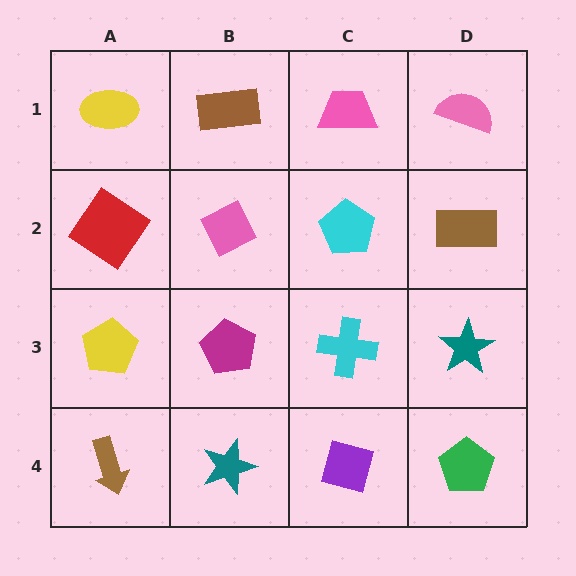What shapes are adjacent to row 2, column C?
A pink trapezoid (row 1, column C), a cyan cross (row 3, column C), a pink diamond (row 2, column B), a brown rectangle (row 2, column D).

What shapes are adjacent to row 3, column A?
A red diamond (row 2, column A), a brown arrow (row 4, column A), a magenta pentagon (row 3, column B).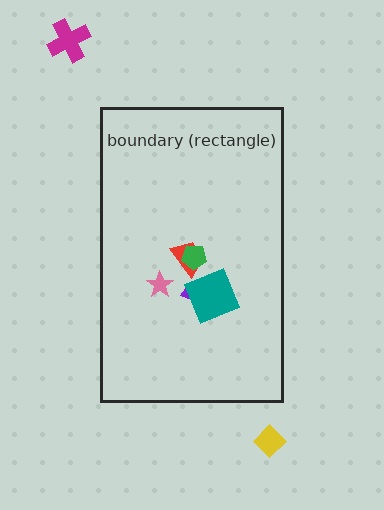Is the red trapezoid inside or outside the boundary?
Inside.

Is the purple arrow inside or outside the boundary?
Inside.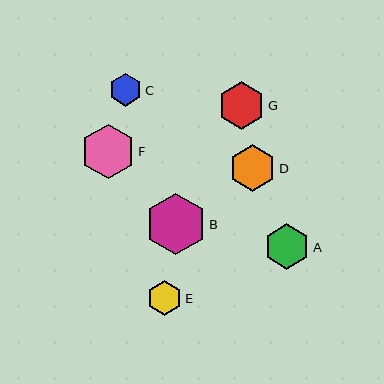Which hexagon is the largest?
Hexagon B is the largest with a size of approximately 61 pixels.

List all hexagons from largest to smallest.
From largest to smallest: B, F, D, G, A, E, C.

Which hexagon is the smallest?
Hexagon C is the smallest with a size of approximately 32 pixels.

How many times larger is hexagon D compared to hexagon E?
Hexagon D is approximately 1.3 times the size of hexagon E.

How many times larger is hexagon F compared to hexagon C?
Hexagon F is approximately 1.7 times the size of hexagon C.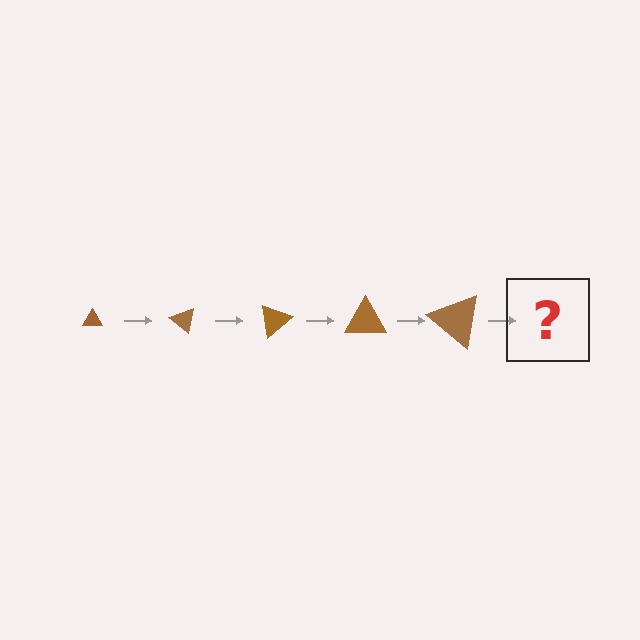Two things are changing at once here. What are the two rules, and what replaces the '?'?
The two rules are that the triangle grows larger each step and it rotates 40 degrees each step. The '?' should be a triangle, larger than the previous one and rotated 200 degrees from the start.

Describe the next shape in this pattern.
It should be a triangle, larger than the previous one and rotated 200 degrees from the start.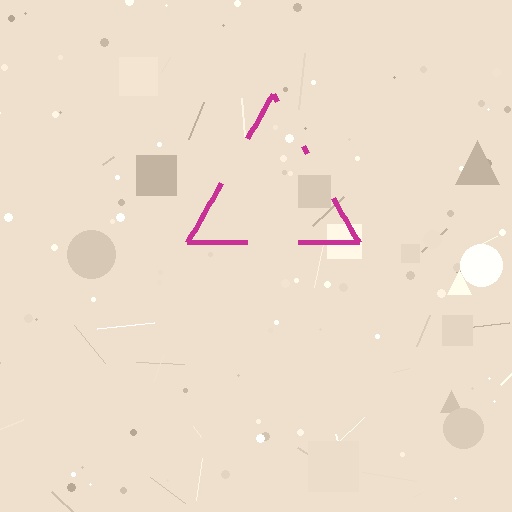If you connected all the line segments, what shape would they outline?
They would outline a triangle.